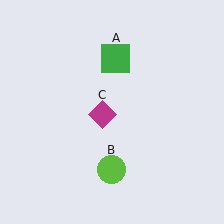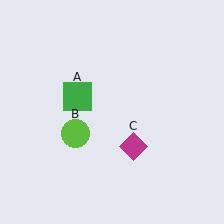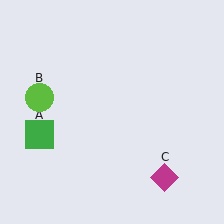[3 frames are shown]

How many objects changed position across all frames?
3 objects changed position: green square (object A), lime circle (object B), magenta diamond (object C).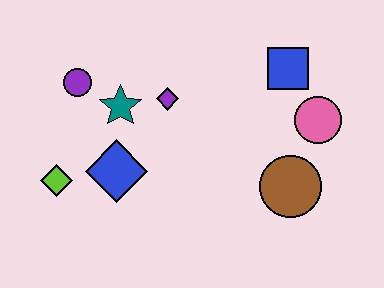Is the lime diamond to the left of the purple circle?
Yes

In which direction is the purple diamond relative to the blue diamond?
The purple diamond is above the blue diamond.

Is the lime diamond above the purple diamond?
No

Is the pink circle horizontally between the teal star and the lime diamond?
No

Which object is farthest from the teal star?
The pink circle is farthest from the teal star.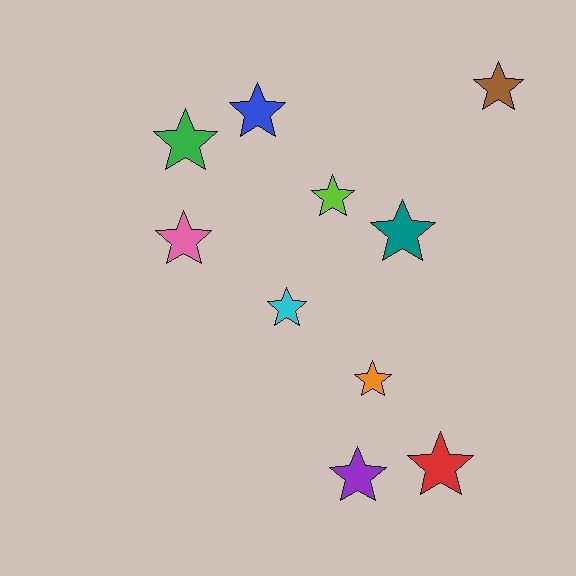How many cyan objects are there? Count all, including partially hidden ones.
There is 1 cyan object.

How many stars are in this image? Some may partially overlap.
There are 10 stars.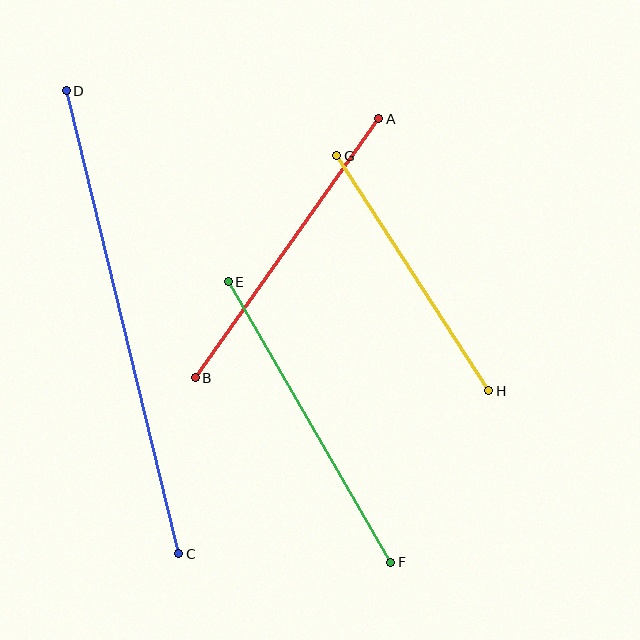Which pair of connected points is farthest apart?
Points C and D are farthest apart.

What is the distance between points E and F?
The distance is approximately 324 pixels.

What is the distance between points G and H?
The distance is approximately 280 pixels.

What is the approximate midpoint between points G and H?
The midpoint is at approximately (413, 273) pixels.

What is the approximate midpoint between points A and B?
The midpoint is at approximately (287, 248) pixels.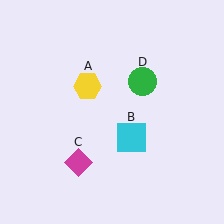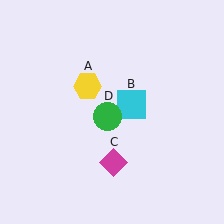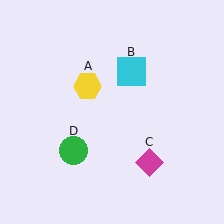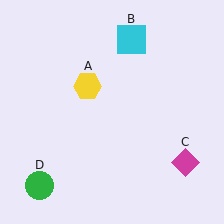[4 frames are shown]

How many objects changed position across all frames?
3 objects changed position: cyan square (object B), magenta diamond (object C), green circle (object D).